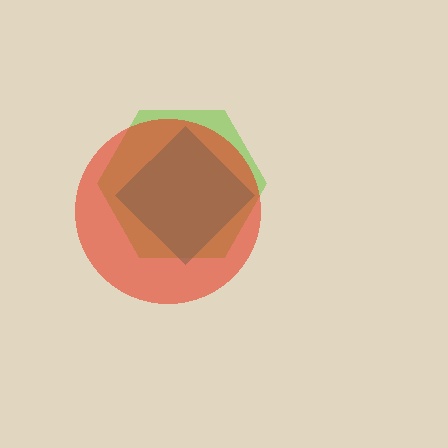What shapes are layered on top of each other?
The layered shapes are: a lime hexagon, a teal diamond, a red circle.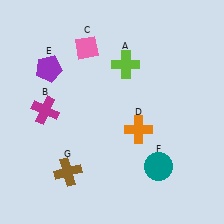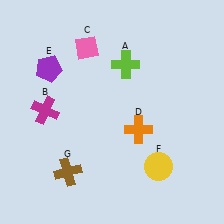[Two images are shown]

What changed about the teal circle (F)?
In Image 1, F is teal. In Image 2, it changed to yellow.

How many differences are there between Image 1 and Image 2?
There is 1 difference between the two images.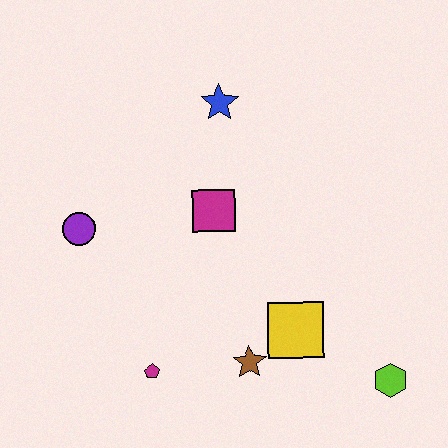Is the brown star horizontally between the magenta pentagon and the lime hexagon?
Yes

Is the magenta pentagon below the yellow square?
Yes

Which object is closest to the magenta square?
The blue star is closest to the magenta square.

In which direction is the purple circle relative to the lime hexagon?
The purple circle is to the left of the lime hexagon.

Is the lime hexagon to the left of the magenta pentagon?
No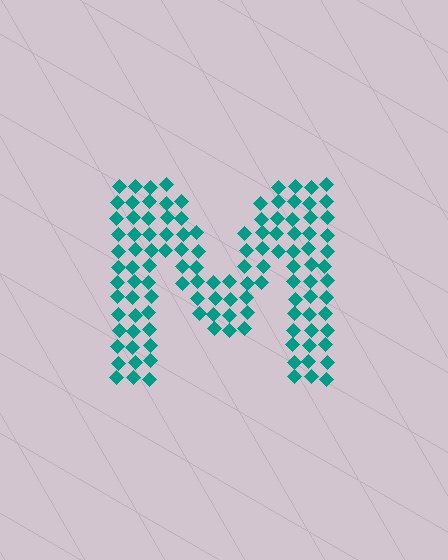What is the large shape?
The large shape is the letter M.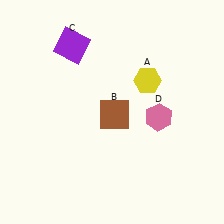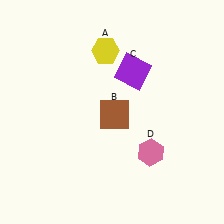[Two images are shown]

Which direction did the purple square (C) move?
The purple square (C) moved right.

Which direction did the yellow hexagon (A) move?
The yellow hexagon (A) moved left.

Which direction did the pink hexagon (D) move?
The pink hexagon (D) moved down.